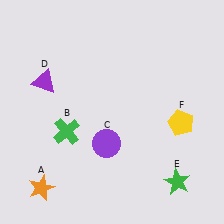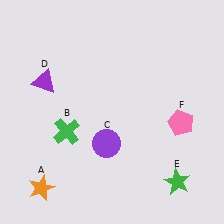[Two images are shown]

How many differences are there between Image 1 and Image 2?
There is 1 difference between the two images.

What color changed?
The pentagon (F) changed from yellow in Image 1 to pink in Image 2.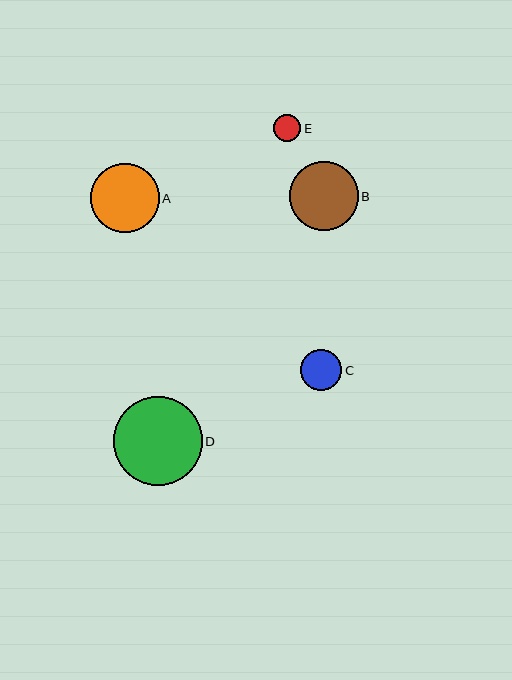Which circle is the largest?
Circle D is the largest with a size of approximately 89 pixels.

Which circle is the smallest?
Circle E is the smallest with a size of approximately 27 pixels.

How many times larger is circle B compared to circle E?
Circle B is approximately 2.6 times the size of circle E.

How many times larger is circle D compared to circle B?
Circle D is approximately 1.3 times the size of circle B.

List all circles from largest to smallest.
From largest to smallest: D, B, A, C, E.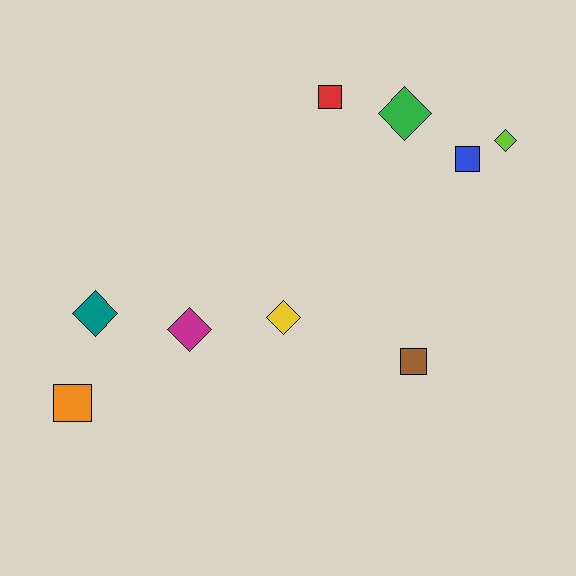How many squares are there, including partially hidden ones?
There are 4 squares.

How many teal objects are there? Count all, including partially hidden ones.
There is 1 teal object.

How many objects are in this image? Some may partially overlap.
There are 9 objects.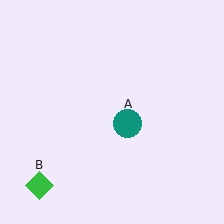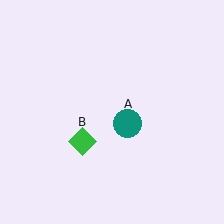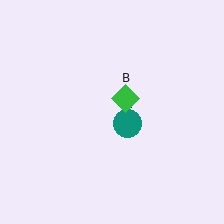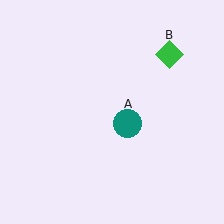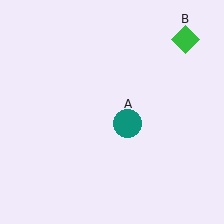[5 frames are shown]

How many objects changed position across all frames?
1 object changed position: green diamond (object B).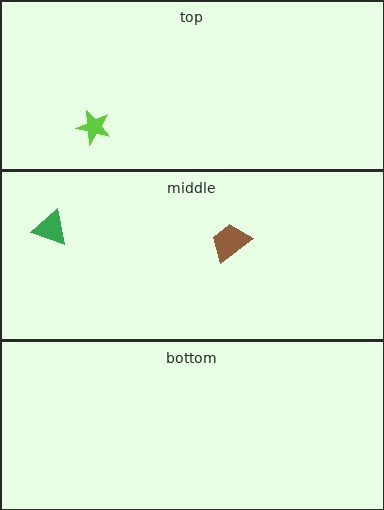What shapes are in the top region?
The lime star.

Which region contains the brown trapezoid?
The middle region.